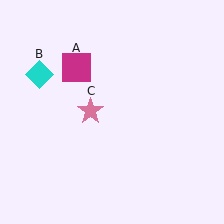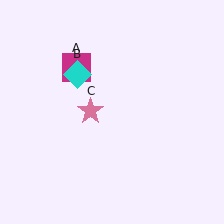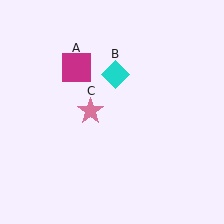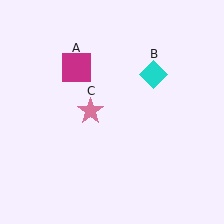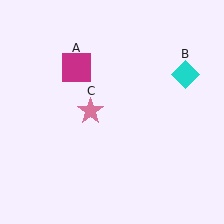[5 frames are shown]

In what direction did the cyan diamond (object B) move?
The cyan diamond (object B) moved right.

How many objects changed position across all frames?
1 object changed position: cyan diamond (object B).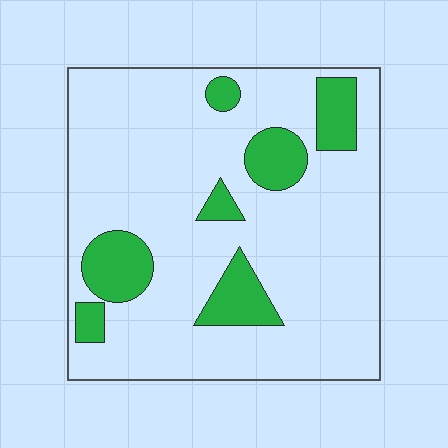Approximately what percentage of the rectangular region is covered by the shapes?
Approximately 20%.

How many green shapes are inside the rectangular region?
7.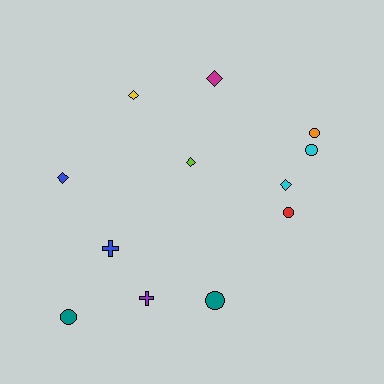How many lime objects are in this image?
There is 1 lime object.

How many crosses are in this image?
There are 2 crosses.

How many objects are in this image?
There are 12 objects.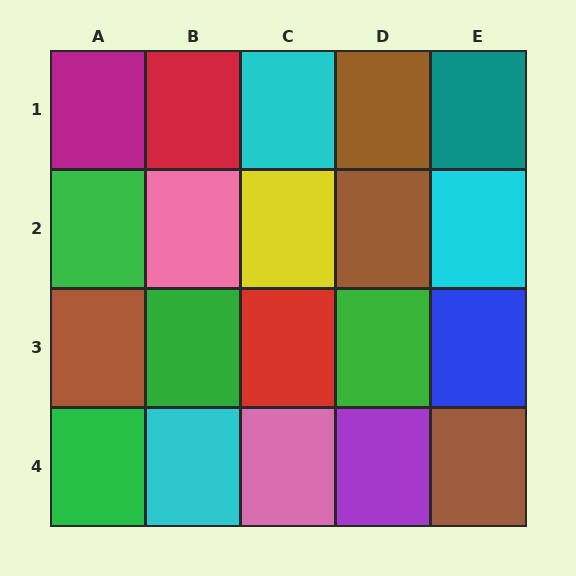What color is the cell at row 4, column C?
Pink.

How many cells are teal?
1 cell is teal.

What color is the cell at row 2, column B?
Pink.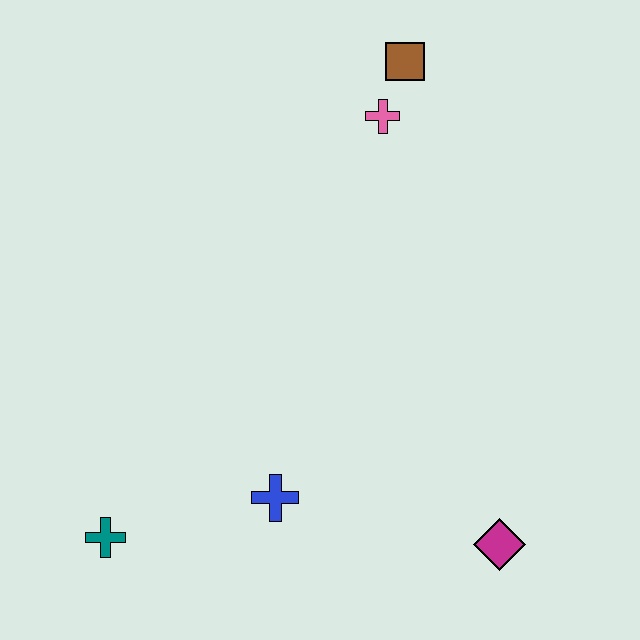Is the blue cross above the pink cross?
No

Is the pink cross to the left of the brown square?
Yes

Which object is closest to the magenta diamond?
The blue cross is closest to the magenta diamond.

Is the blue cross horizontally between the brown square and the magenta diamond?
No